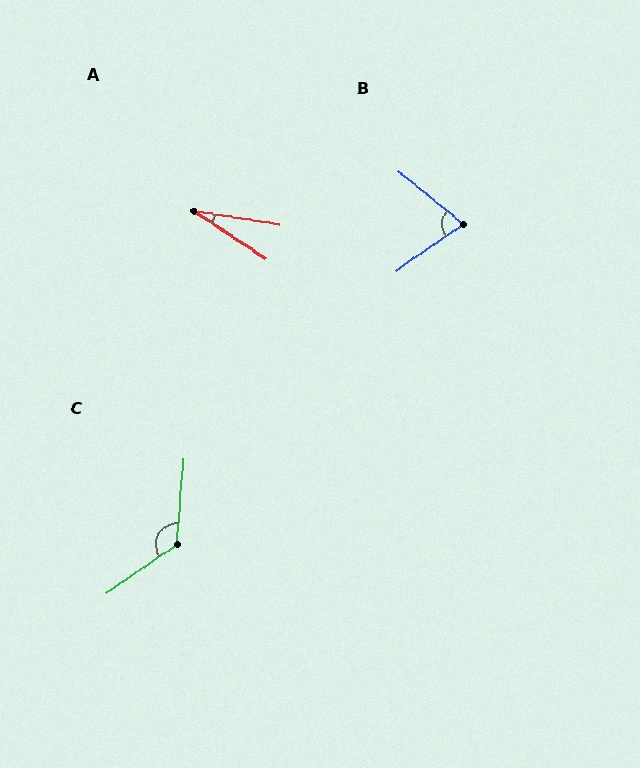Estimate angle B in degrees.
Approximately 74 degrees.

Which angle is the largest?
C, at approximately 129 degrees.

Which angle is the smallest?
A, at approximately 24 degrees.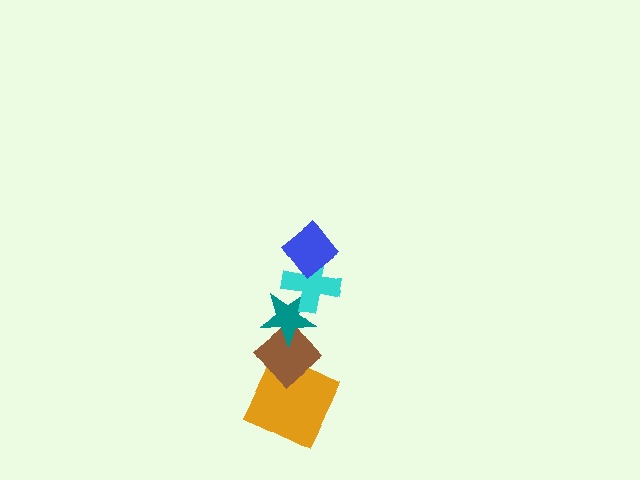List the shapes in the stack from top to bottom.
From top to bottom: the blue diamond, the cyan cross, the teal star, the brown diamond, the orange square.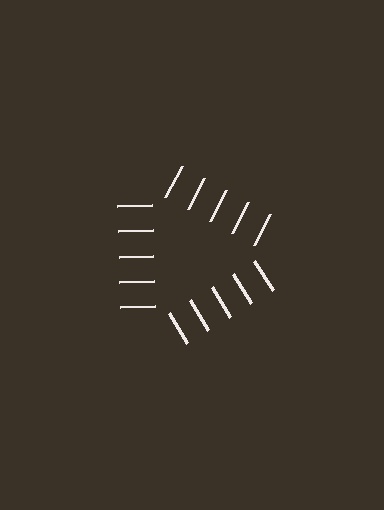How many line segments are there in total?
15 — 5 along each of the 3 edges.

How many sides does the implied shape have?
3 sides — the line-ends trace a triangle.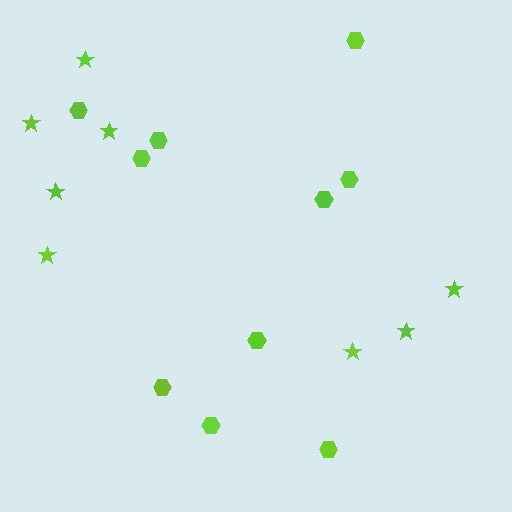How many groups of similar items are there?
There are 2 groups: one group of stars (8) and one group of hexagons (10).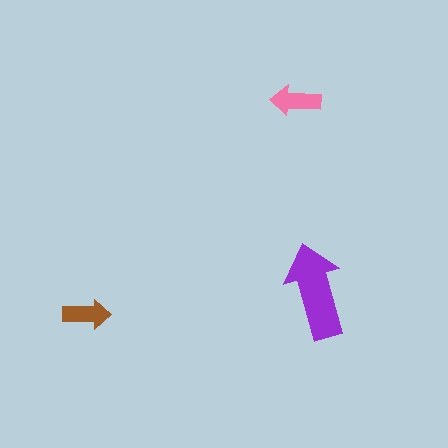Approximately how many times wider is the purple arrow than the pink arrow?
About 2 times wider.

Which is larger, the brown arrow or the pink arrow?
The pink one.